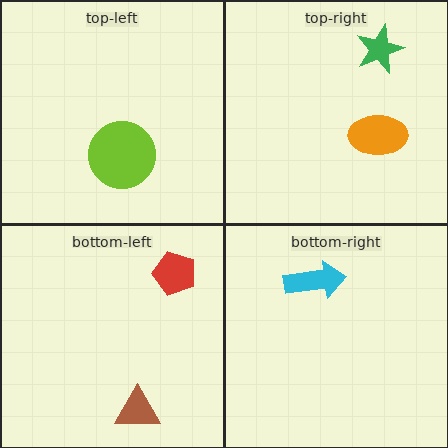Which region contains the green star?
The top-right region.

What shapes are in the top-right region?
The green star, the orange ellipse.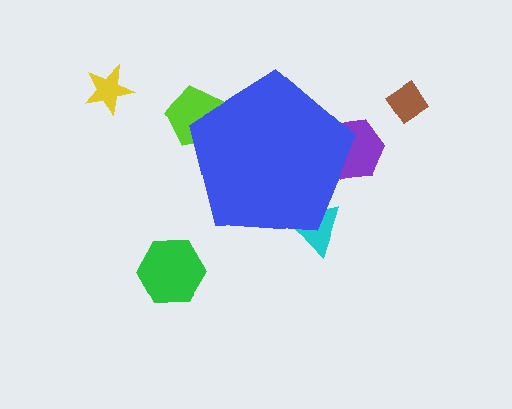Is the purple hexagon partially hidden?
Yes, the purple hexagon is partially hidden behind the blue pentagon.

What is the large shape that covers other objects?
A blue pentagon.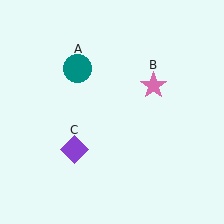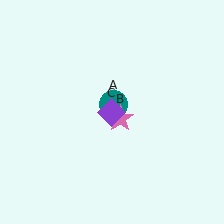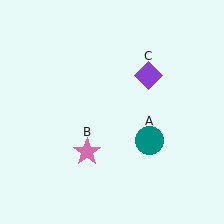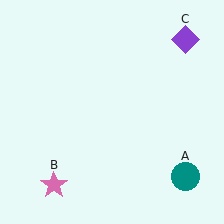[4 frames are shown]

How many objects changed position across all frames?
3 objects changed position: teal circle (object A), pink star (object B), purple diamond (object C).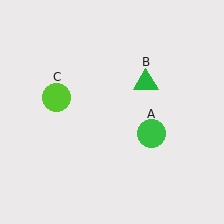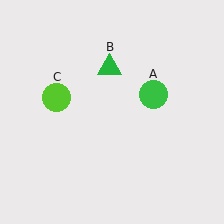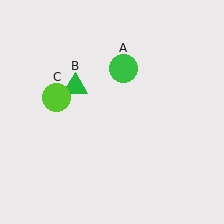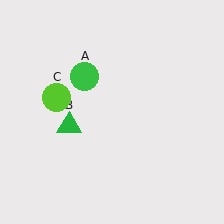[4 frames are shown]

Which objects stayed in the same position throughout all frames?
Lime circle (object C) remained stationary.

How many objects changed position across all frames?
2 objects changed position: green circle (object A), green triangle (object B).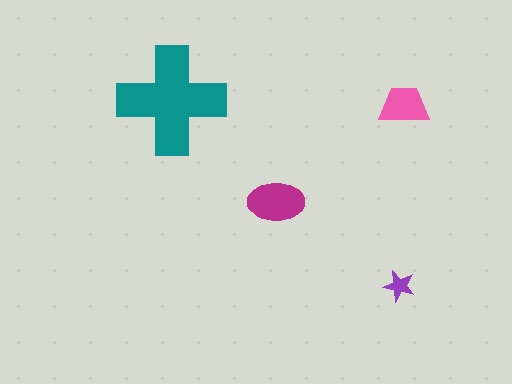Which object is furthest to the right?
The pink trapezoid is rightmost.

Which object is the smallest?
The purple star.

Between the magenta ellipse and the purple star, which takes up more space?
The magenta ellipse.